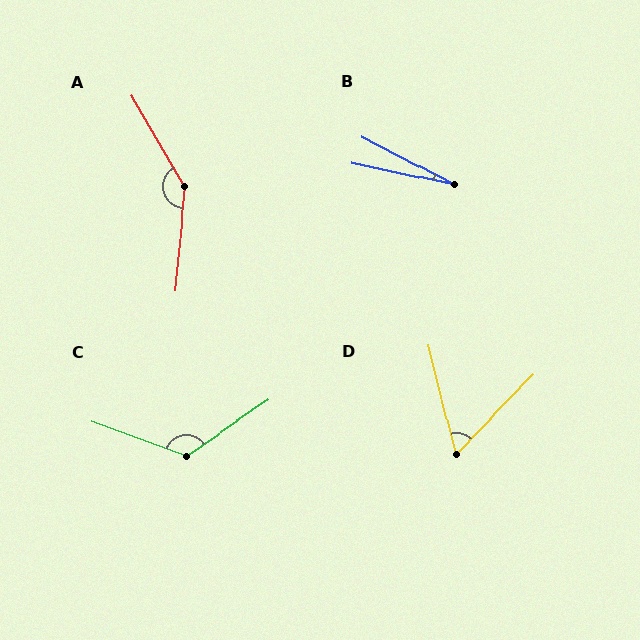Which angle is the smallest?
B, at approximately 15 degrees.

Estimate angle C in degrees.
Approximately 126 degrees.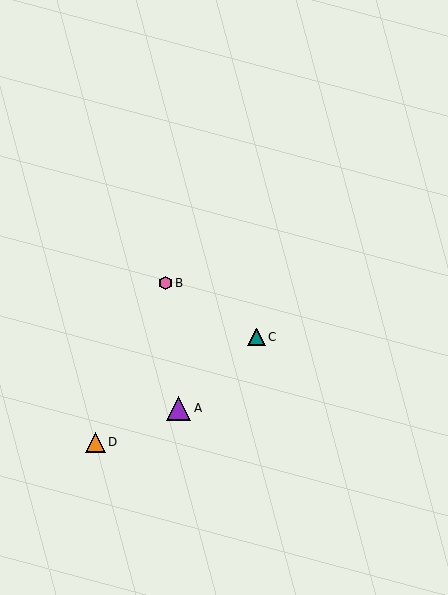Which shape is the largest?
The purple triangle (labeled A) is the largest.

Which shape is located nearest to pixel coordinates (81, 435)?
The orange triangle (labeled D) at (96, 442) is nearest to that location.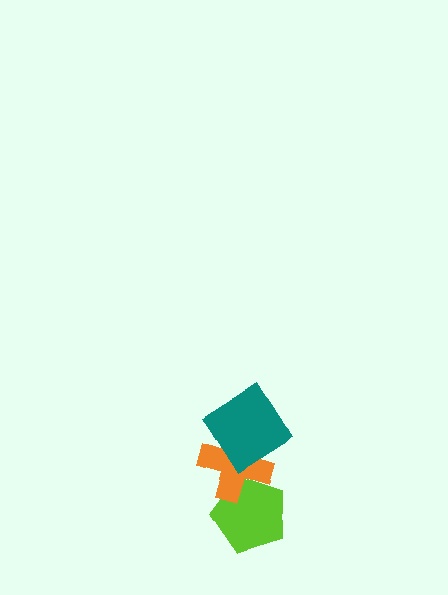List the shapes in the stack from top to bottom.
From top to bottom: the teal diamond, the orange cross, the lime pentagon.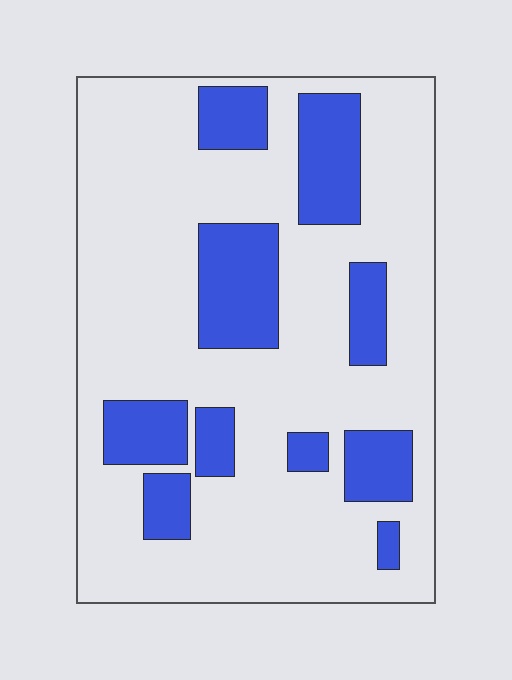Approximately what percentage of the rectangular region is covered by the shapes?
Approximately 25%.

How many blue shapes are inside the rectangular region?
10.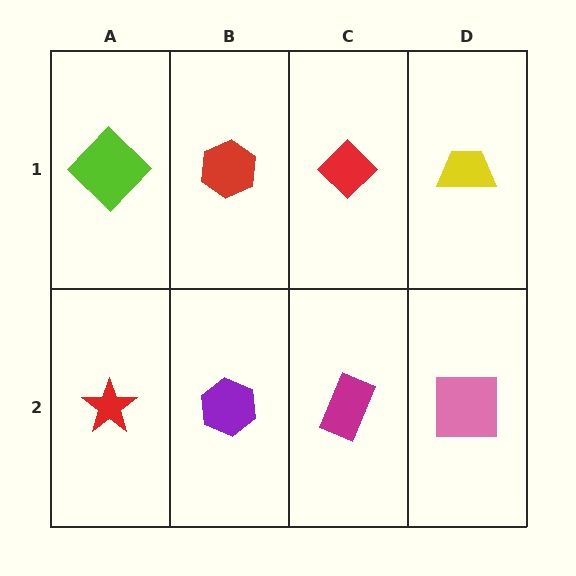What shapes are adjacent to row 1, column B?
A purple hexagon (row 2, column B), a lime diamond (row 1, column A), a red diamond (row 1, column C).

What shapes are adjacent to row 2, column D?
A yellow trapezoid (row 1, column D), a magenta rectangle (row 2, column C).